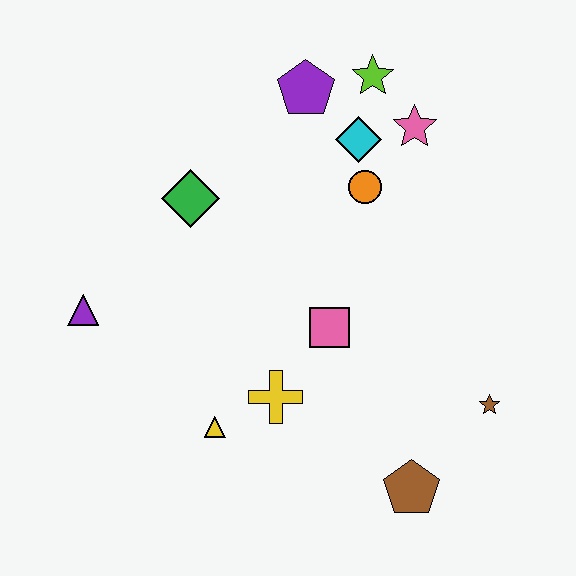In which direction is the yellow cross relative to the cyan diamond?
The yellow cross is below the cyan diamond.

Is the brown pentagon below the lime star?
Yes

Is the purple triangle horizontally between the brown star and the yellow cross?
No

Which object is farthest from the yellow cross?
The lime star is farthest from the yellow cross.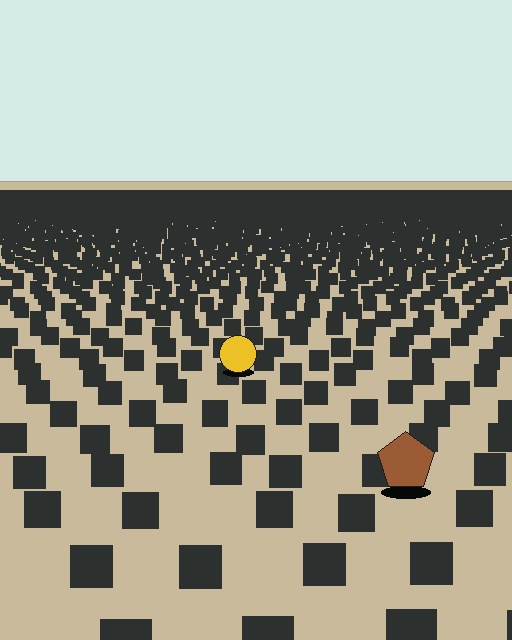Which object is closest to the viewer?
The brown pentagon is closest. The texture marks near it are larger and more spread out.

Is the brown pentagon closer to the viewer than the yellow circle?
Yes. The brown pentagon is closer — you can tell from the texture gradient: the ground texture is coarser near it.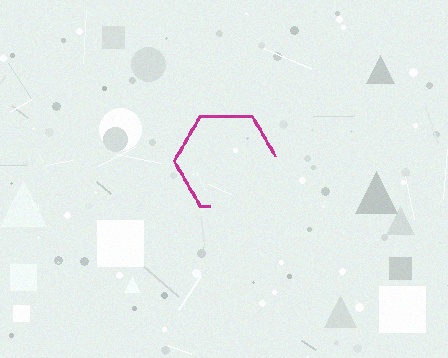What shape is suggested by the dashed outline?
The dashed outline suggests a hexagon.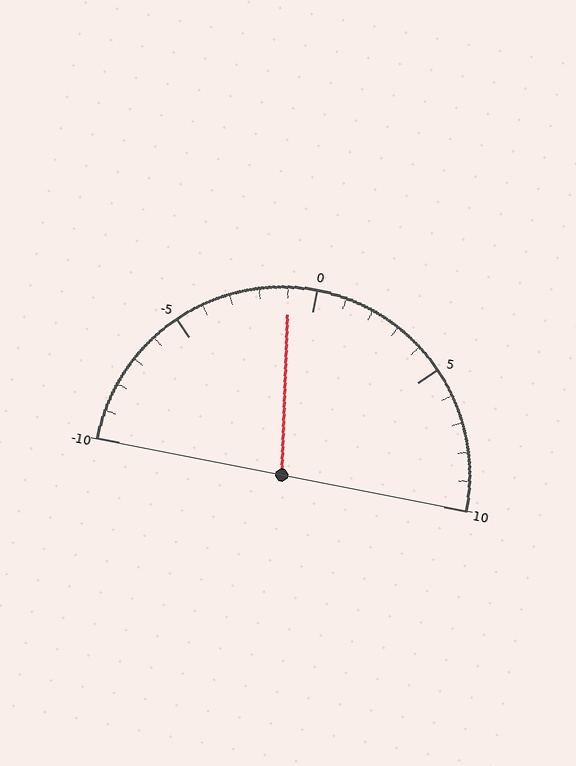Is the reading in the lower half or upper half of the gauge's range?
The reading is in the lower half of the range (-10 to 10).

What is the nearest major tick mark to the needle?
The nearest major tick mark is 0.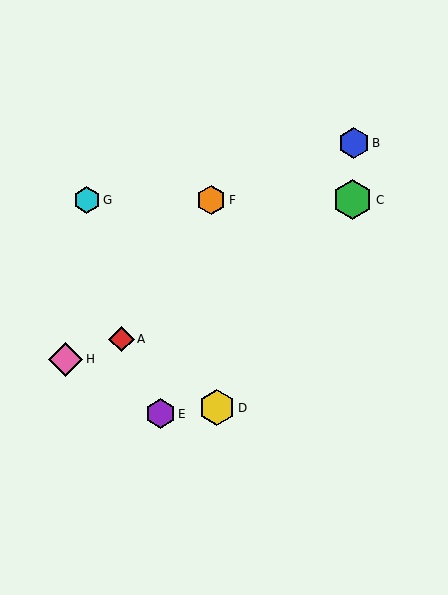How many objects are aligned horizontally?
3 objects (C, F, G) are aligned horizontally.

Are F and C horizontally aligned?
Yes, both are at y≈200.